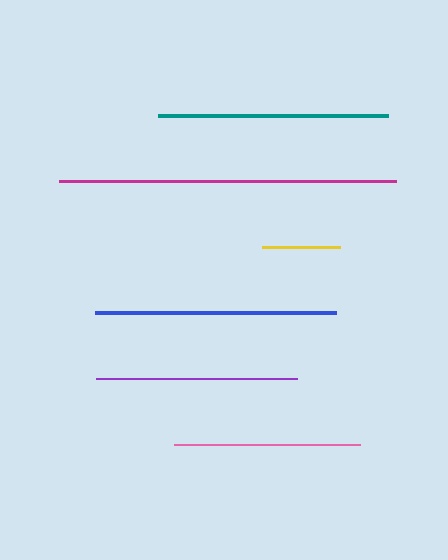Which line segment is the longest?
The magenta line is the longest at approximately 337 pixels.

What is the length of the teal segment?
The teal segment is approximately 231 pixels long.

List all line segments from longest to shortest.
From longest to shortest: magenta, blue, teal, purple, pink, yellow.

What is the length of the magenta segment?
The magenta segment is approximately 337 pixels long.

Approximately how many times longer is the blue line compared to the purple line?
The blue line is approximately 1.2 times the length of the purple line.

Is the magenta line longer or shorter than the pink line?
The magenta line is longer than the pink line.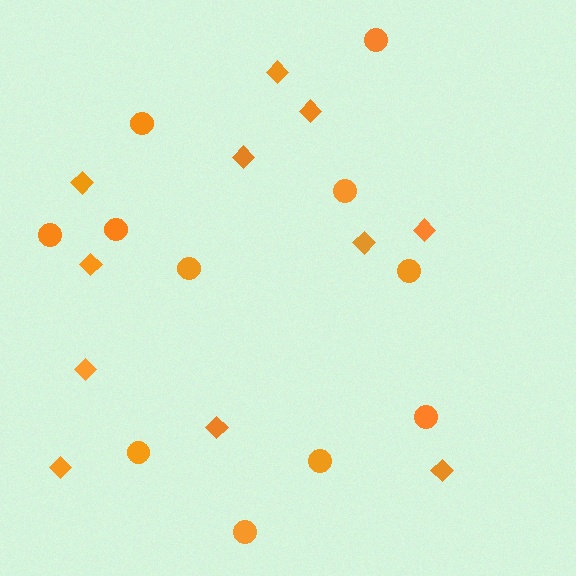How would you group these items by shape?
There are 2 groups: one group of diamonds (11) and one group of circles (11).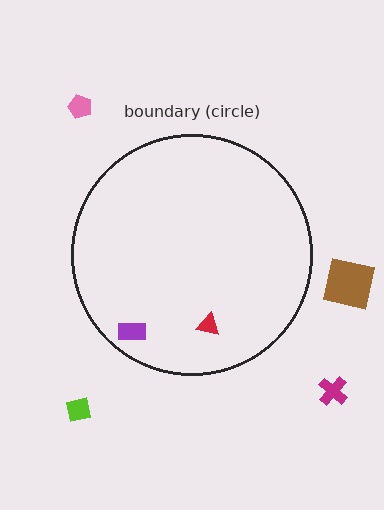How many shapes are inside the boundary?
2 inside, 4 outside.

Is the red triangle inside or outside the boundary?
Inside.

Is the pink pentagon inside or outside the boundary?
Outside.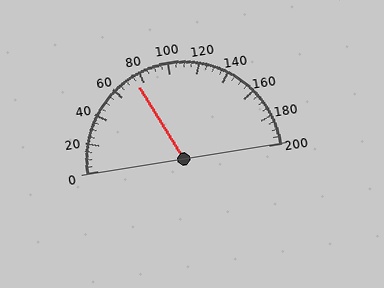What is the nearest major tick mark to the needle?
The nearest major tick mark is 80.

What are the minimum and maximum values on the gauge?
The gauge ranges from 0 to 200.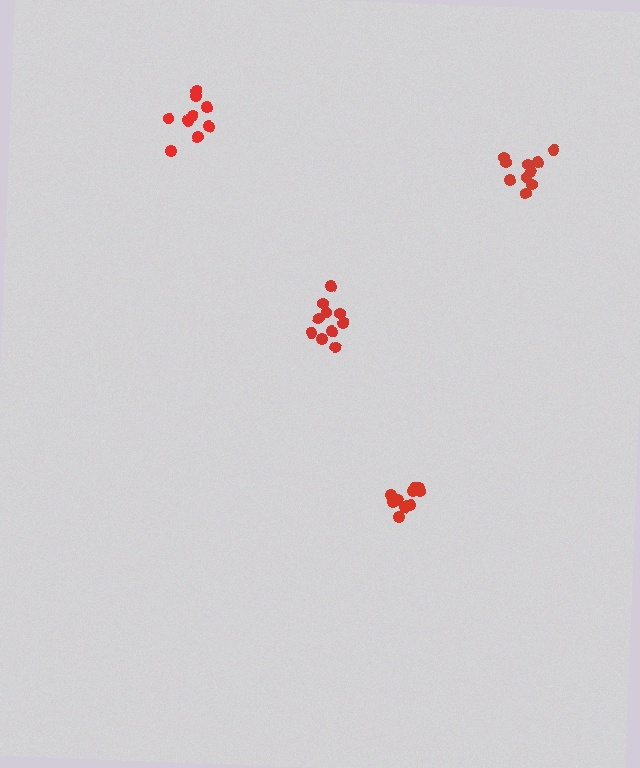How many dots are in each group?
Group 1: 11 dots, Group 2: 10 dots, Group 3: 10 dots, Group 4: 9 dots (40 total).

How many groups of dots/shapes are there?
There are 4 groups.